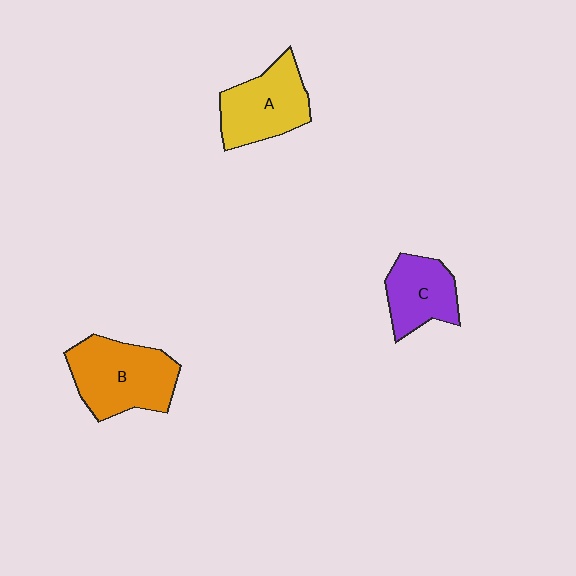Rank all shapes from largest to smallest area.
From largest to smallest: B (orange), A (yellow), C (purple).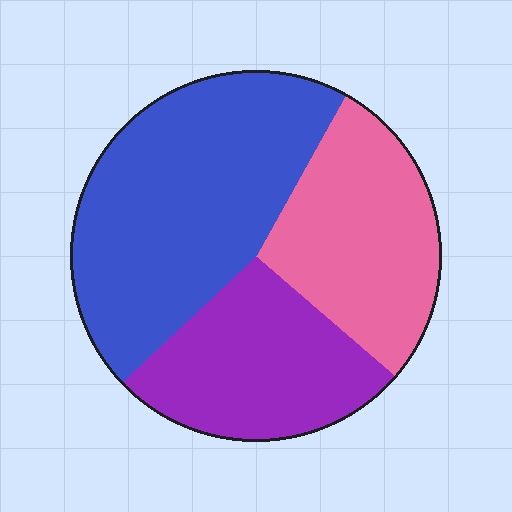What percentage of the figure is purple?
Purple takes up about one quarter (1/4) of the figure.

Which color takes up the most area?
Blue, at roughly 45%.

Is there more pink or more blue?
Blue.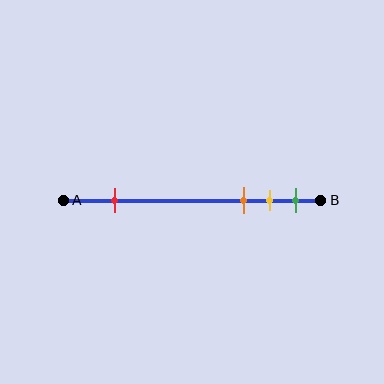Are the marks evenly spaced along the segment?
No, the marks are not evenly spaced.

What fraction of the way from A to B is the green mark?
The green mark is approximately 90% (0.9) of the way from A to B.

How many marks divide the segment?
There are 4 marks dividing the segment.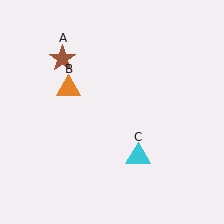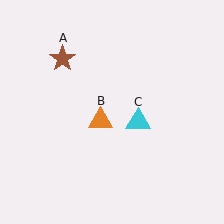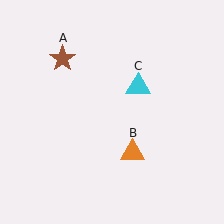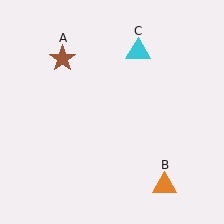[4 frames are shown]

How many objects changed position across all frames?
2 objects changed position: orange triangle (object B), cyan triangle (object C).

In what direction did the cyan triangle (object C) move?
The cyan triangle (object C) moved up.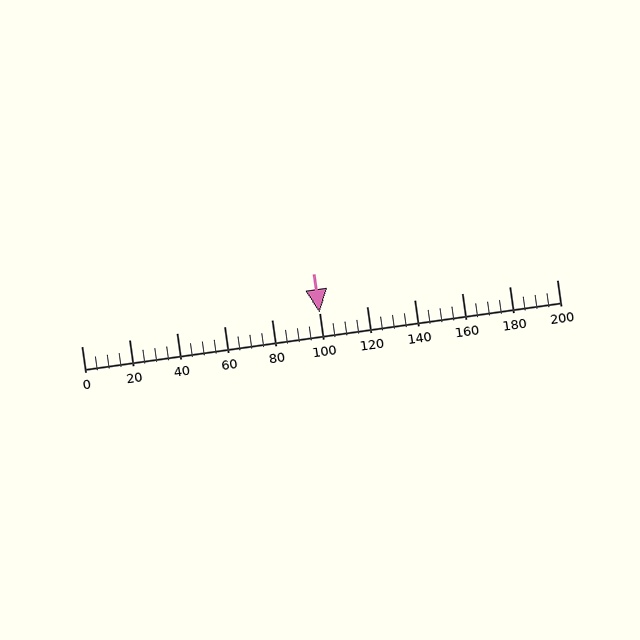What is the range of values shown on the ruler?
The ruler shows values from 0 to 200.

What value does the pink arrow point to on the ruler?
The pink arrow points to approximately 100.